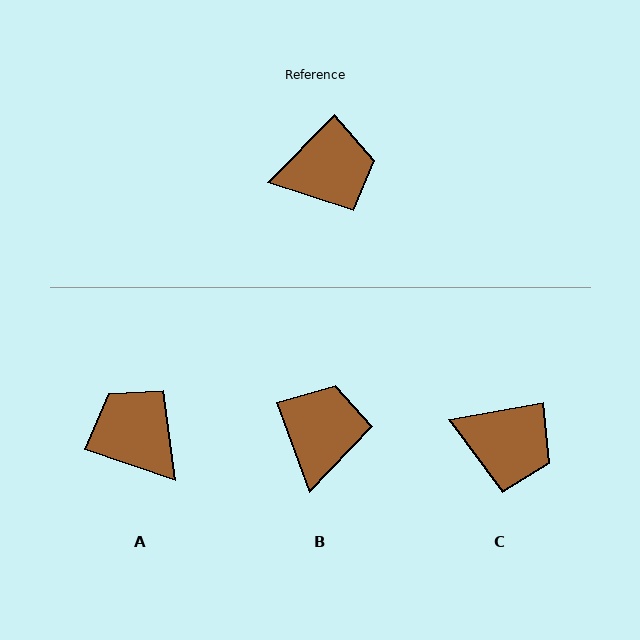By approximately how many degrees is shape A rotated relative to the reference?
Approximately 116 degrees counter-clockwise.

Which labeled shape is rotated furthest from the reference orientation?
A, about 116 degrees away.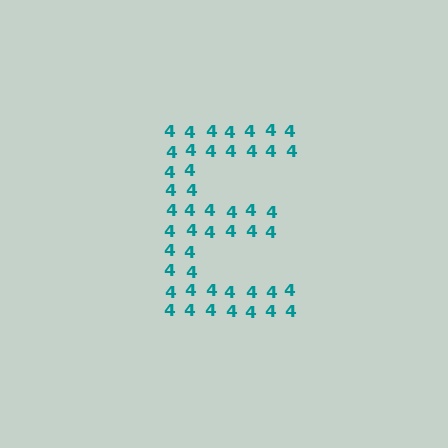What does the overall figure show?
The overall figure shows the letter E.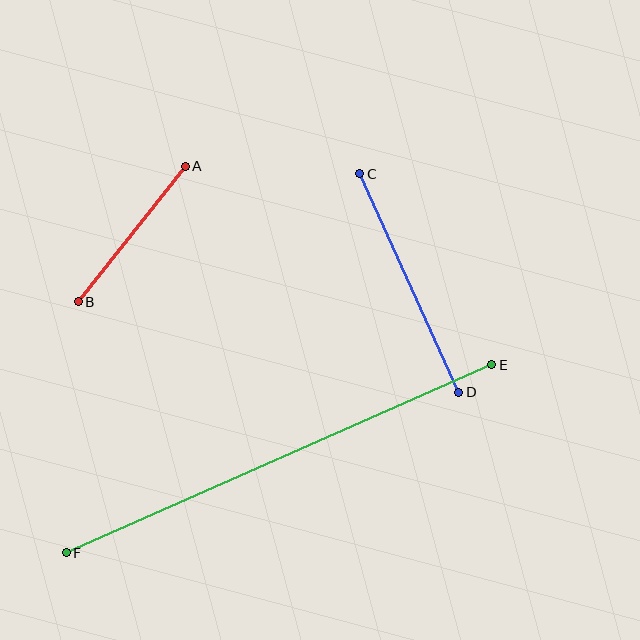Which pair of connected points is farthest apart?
Points E and F are farthest apart.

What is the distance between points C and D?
The distance is approximately 240 pixels.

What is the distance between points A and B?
The distance is approximately 172 pixels.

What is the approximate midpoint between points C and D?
The midpoint is at approximately (409, 283) pixels.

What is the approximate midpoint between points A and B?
The midpoint is at approximately (132, 234) pixels.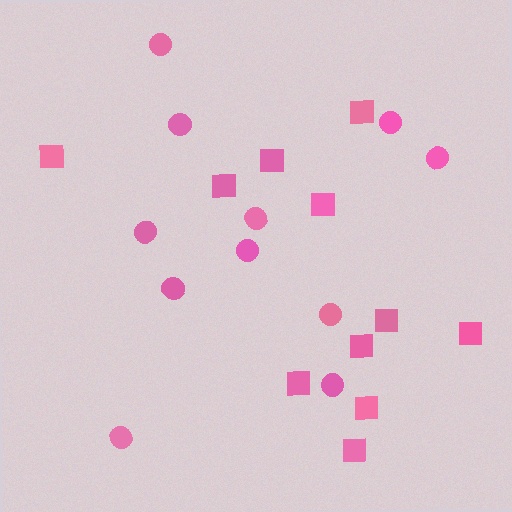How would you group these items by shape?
There are 2 groups: one group of circles (11) and one group of squares (11).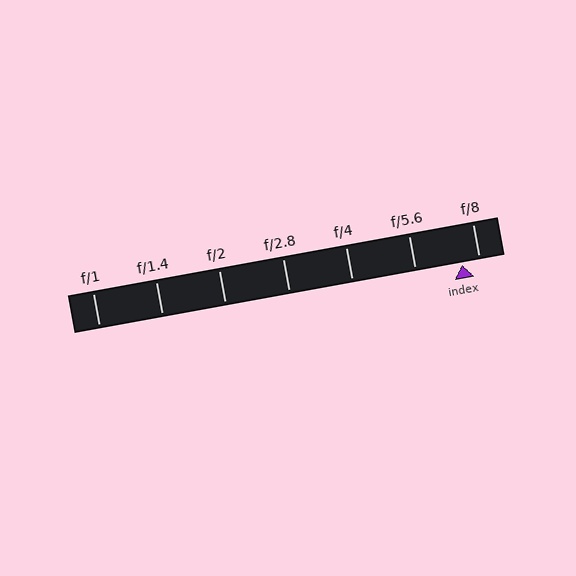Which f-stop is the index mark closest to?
The index mark is closest to f/8.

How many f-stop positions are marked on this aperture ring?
There are 7 f-stop positions marked.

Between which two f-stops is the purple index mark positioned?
The index mark is between f/5.6 and f/8.